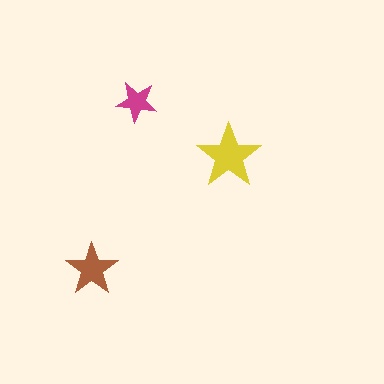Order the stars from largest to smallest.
the yellow one, the brown one, the magenta one.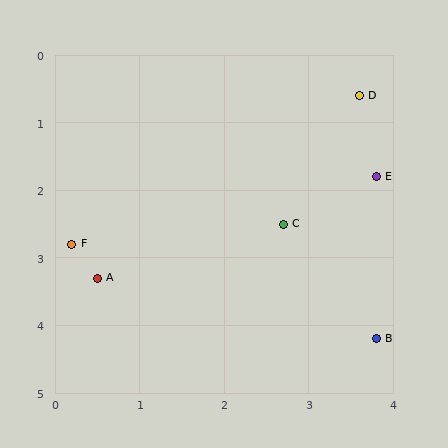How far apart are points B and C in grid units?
Points B and C are about 2.0 grid units apart.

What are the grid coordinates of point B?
Point B is at approximately (3.8, 4.2).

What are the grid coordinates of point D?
Point D is at approximately (3.6, 0.6).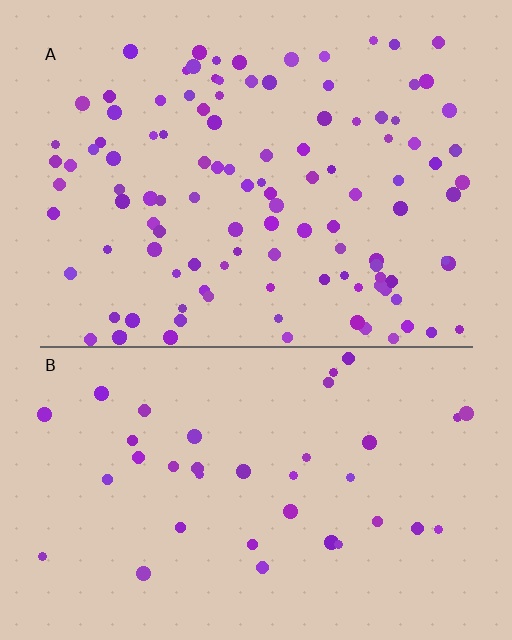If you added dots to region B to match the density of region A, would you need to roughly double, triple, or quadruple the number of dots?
Approximately triple.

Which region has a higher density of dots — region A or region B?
A (the top).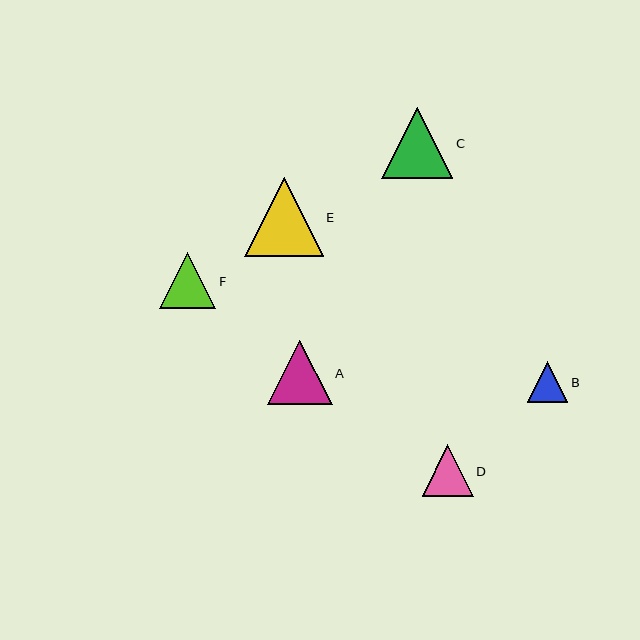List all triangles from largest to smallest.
From largest to smallest: E, C, A, F, D, B.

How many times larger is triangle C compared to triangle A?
Triangle C is approximately 1.1 times the size of triangle A.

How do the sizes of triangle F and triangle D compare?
Triangle F and triangle D are approximately the same size.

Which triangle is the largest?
Triangle E is the largest with a size of approximately 78 pixels.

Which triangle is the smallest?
Triangle B is the smallest with a size of approximately 41 pixels.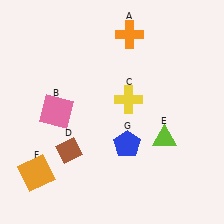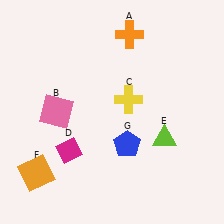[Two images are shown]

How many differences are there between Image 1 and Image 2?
There is 1 difference between the two images.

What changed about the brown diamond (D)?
In Image 1, D is brown. In Image 2, it changed to magenta.